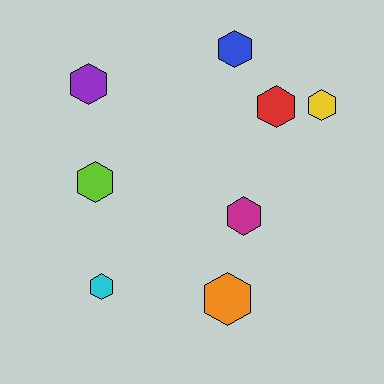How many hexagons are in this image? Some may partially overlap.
There are 8 hexagons.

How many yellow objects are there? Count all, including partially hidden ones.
There is 1 yellow object.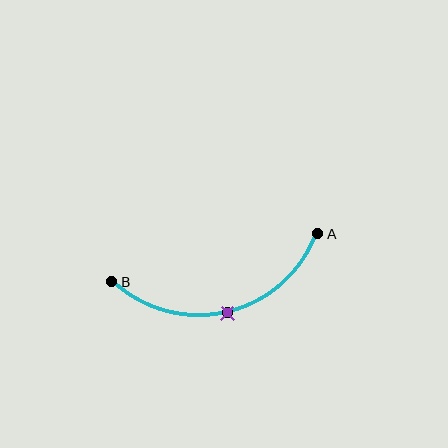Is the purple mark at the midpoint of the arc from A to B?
Yes. The purple mark lies on the arc at equal arc-length from both A and B — it is the arc midpoint.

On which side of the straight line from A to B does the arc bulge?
The arc bulges below the straight line connecting A and B.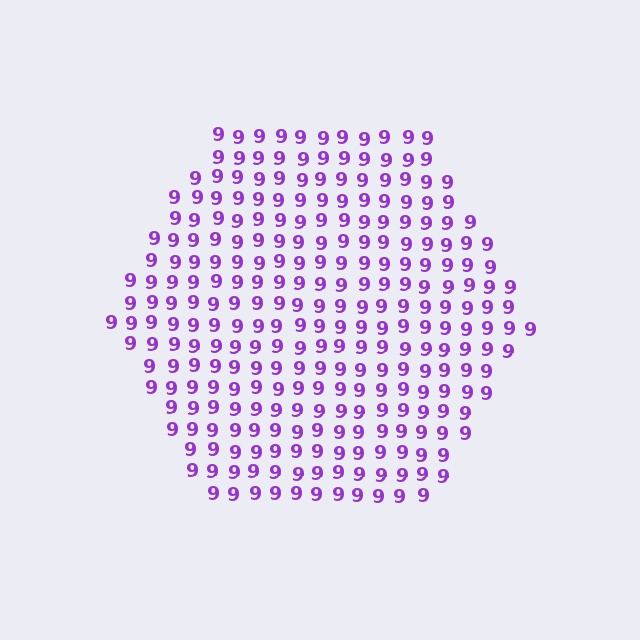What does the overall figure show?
The overall figure shows a hexagon.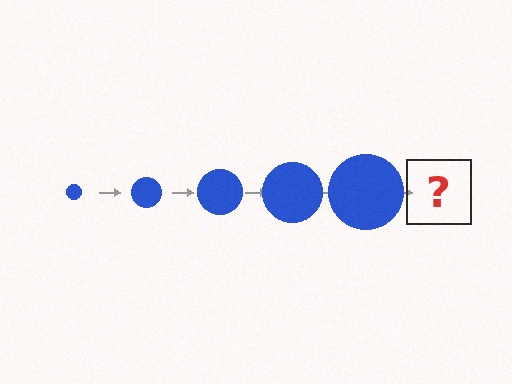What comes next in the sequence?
The next element should be a blue circle, larger than the previous one.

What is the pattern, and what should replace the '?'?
The pattern is that the circle gets progressively larger each step. The '?' should be a blue circle, larger than the previous one.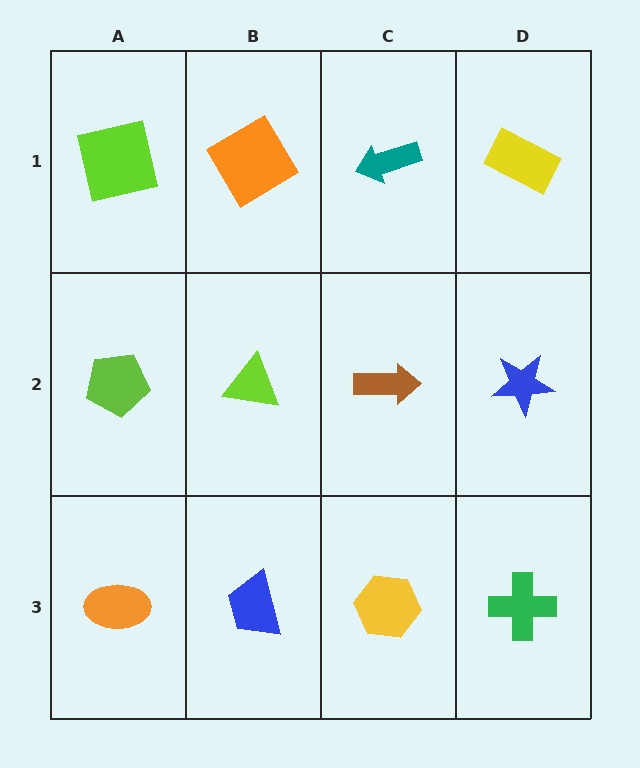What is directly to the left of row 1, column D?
A teal arrow.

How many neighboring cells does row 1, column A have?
2.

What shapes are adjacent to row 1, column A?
A lime pentagon (row 2, column A), an orange diamond (row 1, column B).